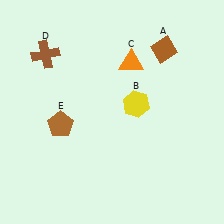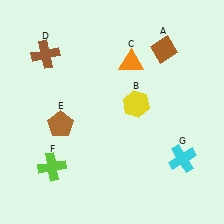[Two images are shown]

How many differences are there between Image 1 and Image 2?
There are 2 differences between the two images.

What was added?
A lime cross (F), a cyan cross (G) were added in Image 2.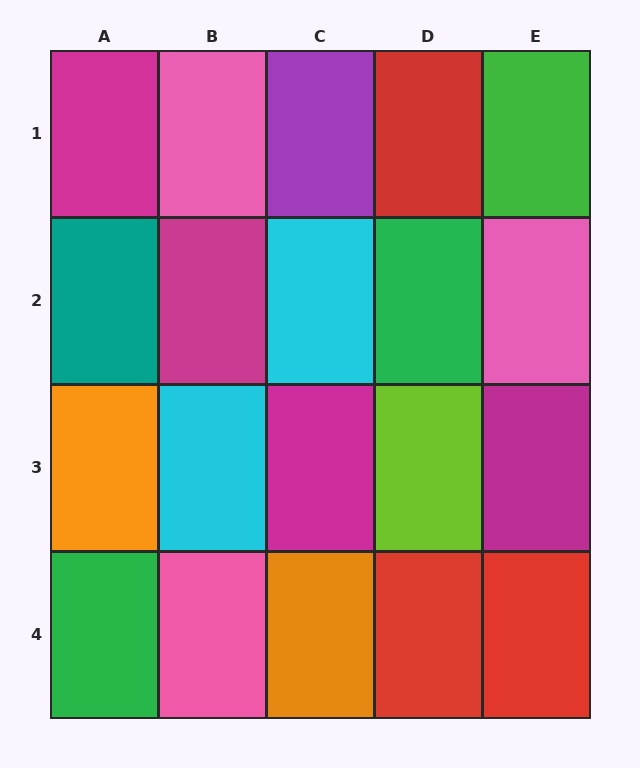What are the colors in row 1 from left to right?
Magenta, pink, purple, red, green.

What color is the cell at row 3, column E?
Magenta.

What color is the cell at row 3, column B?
Cyan.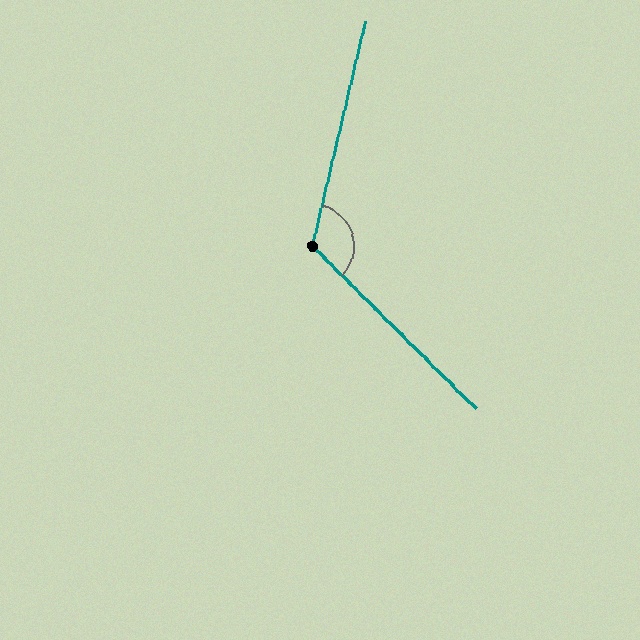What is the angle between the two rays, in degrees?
Approximately 122 degrees.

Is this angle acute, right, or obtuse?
It is obtuse.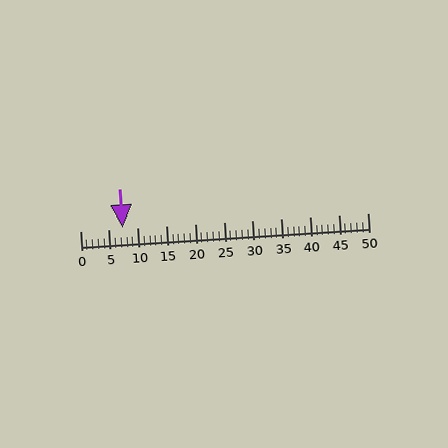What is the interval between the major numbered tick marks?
The major tick marks are spaced 5 units apart.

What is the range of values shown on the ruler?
The ruler shows values from 0 to 50.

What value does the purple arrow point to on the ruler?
The purple arrow points to approximately 7.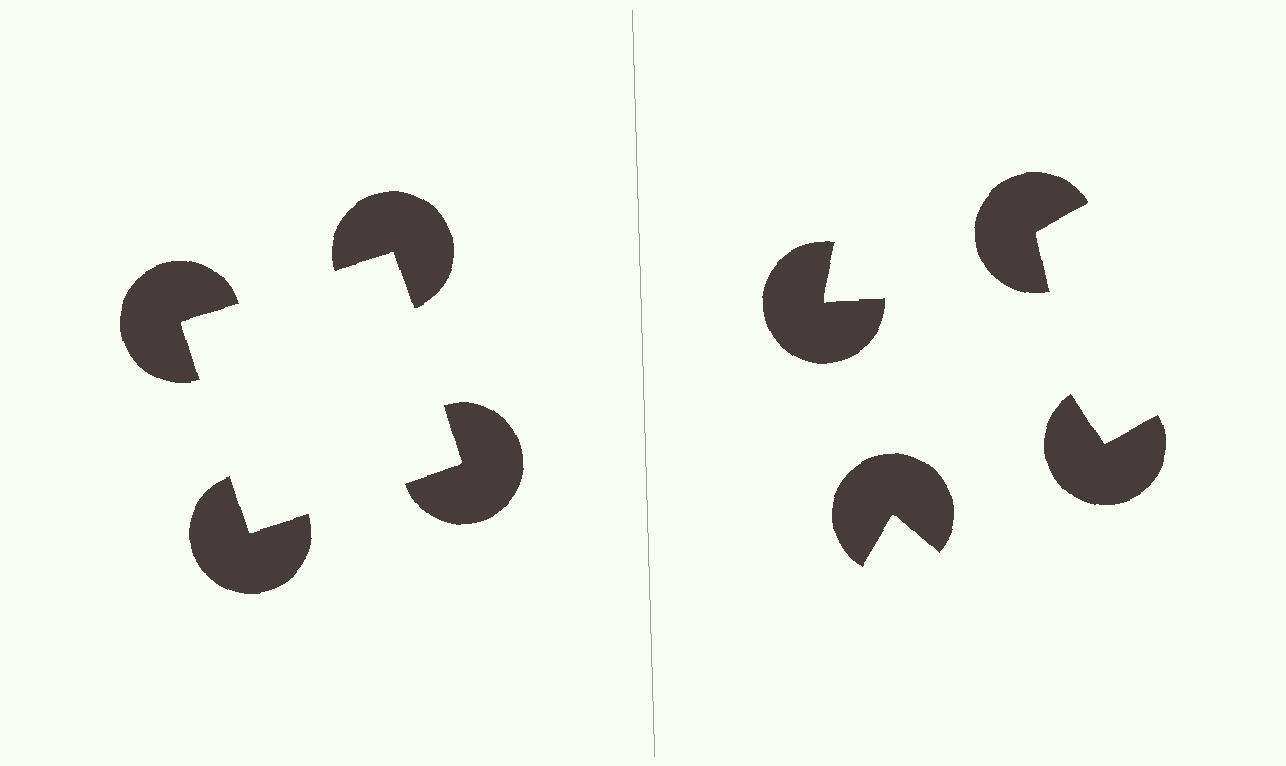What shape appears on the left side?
An illusory square.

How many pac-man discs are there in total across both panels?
8 — 4 on each side.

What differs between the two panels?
The pac-man discs are positioned identically on both sides; only the wedge orientations differ. On the left they align to a square; on the right they are misaligned.